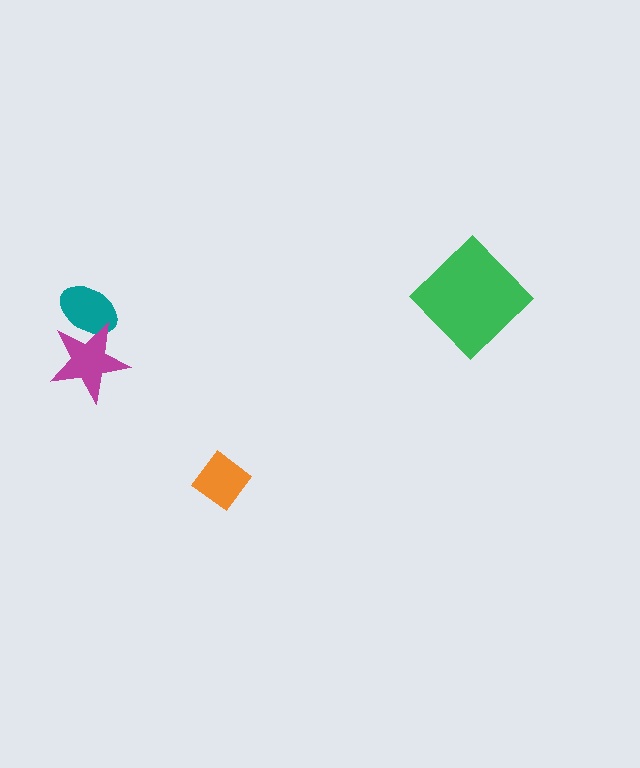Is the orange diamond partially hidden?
No, no other shape covers it.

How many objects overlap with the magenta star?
1 object overlaps with the magenta star.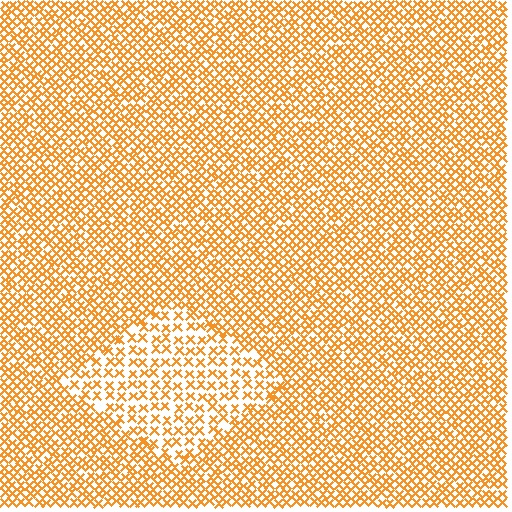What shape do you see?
I see a diamond.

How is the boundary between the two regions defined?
The boundary is defined by a change in element density (approximately 1.8x ratio). All elements are the same color, size, and shape.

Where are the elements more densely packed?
The elements are more densely packed outside the diamond boundary.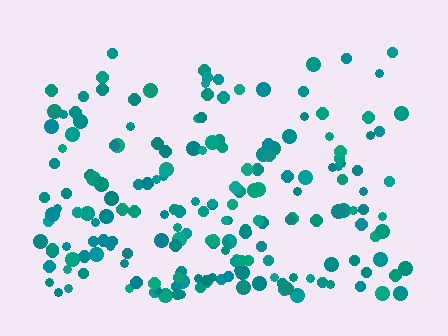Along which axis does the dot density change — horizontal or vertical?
Vertical.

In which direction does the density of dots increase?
From top to bottom, with the bottom side densest.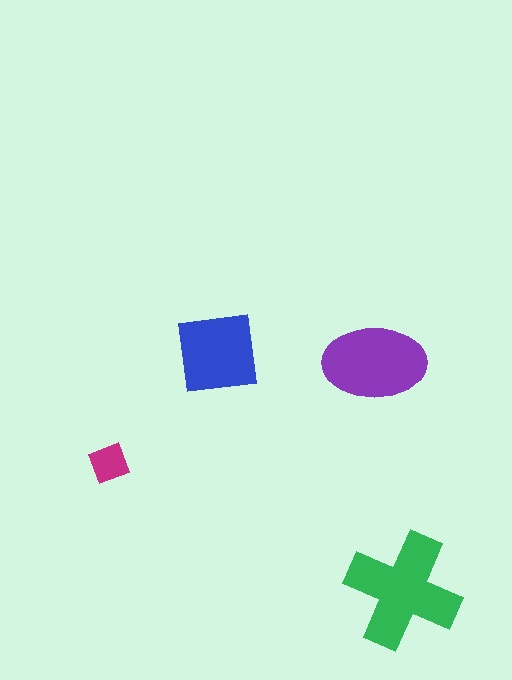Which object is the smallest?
The magenta diamond.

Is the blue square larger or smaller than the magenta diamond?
Larger.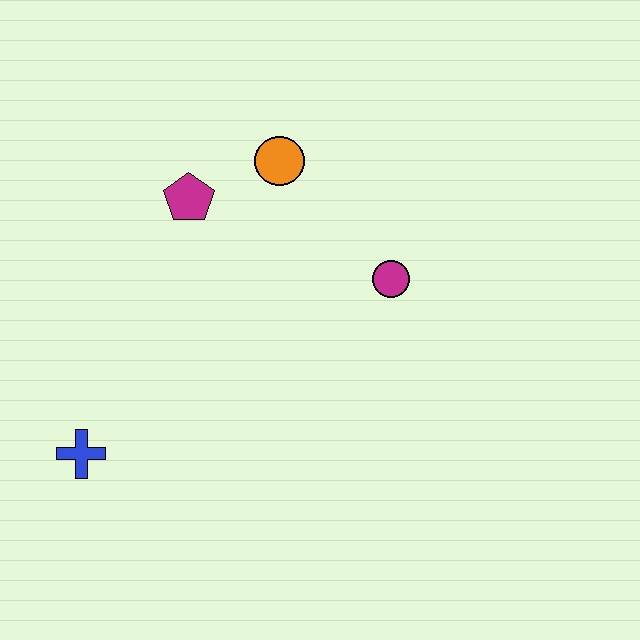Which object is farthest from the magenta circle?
The blue cross is farthest from the magenta circle.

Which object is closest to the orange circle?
The magenta pentagon is closest to the orange circle.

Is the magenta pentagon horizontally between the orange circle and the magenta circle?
No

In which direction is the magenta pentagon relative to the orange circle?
The magenta pentagon is to the left of the orange circle.